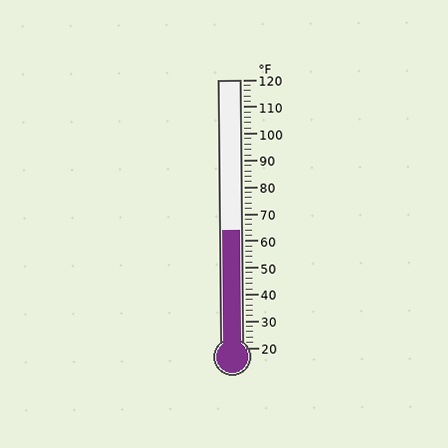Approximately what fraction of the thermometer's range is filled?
The thermometer is filled to approximately 45% of its range.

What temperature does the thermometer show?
The thermometer shows approximately 64°F.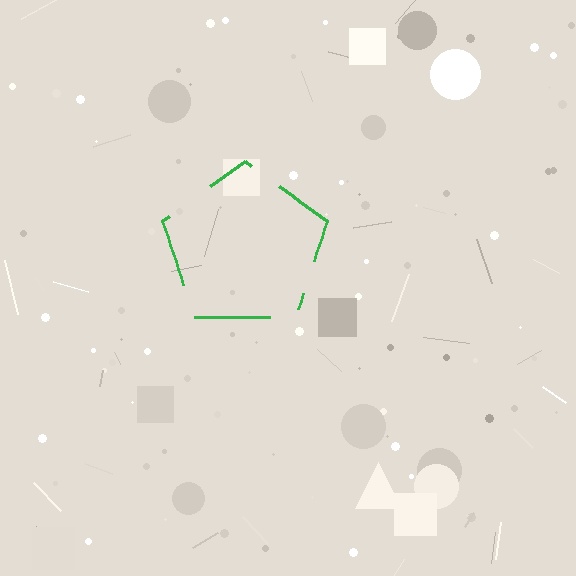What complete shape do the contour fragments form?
The contour fragments form a pentagon.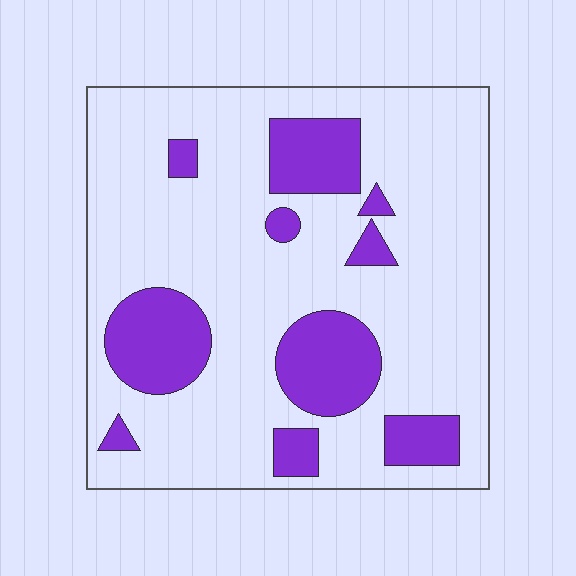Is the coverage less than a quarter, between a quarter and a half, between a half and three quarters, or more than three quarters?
Less than a quarter.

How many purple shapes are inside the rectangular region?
10.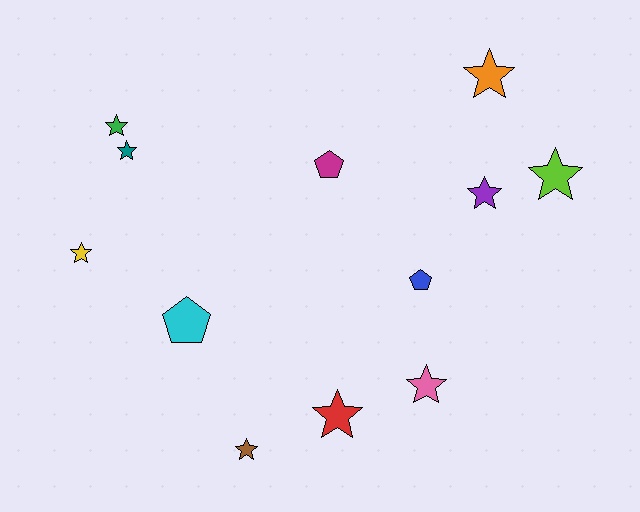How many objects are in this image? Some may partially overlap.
There are 12 objects.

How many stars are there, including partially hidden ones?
There are 9 stars.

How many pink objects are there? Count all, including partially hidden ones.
There is 1 pink object.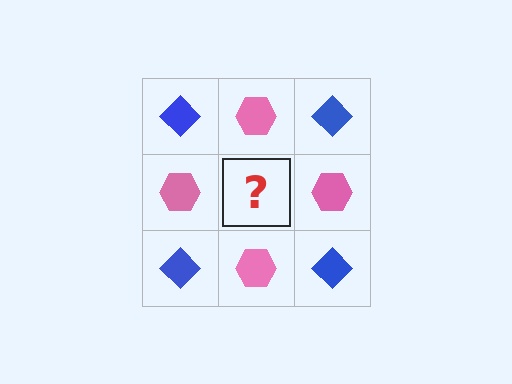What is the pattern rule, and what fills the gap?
The rule is that it alternates blue diamond and pink hexagon in a checkerboard pattern. The gap should be filled with a blue diamond.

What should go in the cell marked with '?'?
The missing cell should contain a blue diamond.